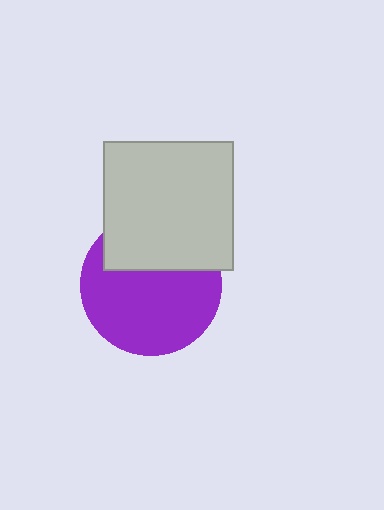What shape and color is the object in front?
The object in front is a light gray square.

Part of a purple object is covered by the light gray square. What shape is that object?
It is a circle.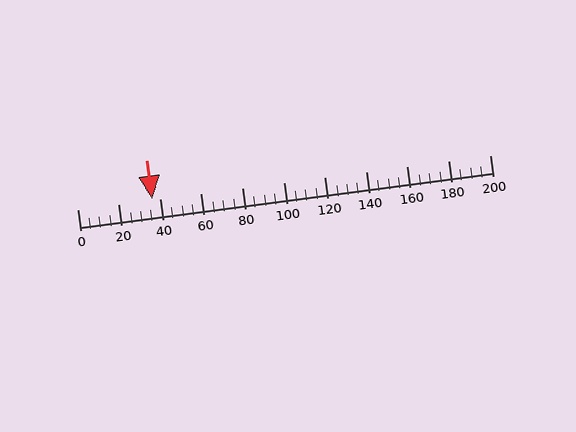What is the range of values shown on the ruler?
The ruler shows values from 0 to 200.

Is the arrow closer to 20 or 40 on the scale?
The arrow is closer to 40.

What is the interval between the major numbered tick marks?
The major tick marks are spaced 20 units apart.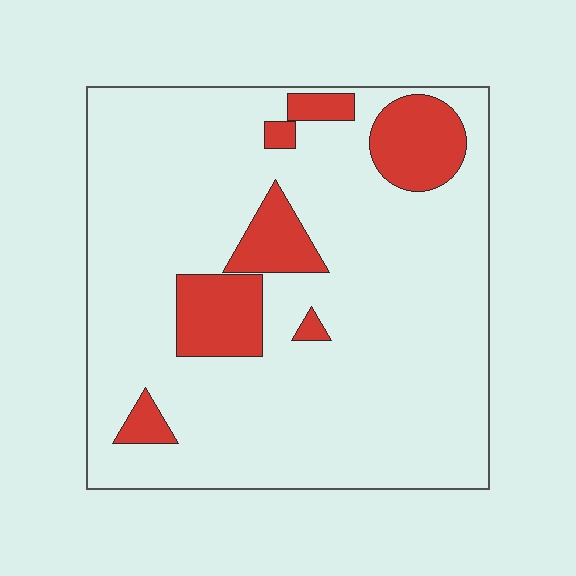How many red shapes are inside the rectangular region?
7.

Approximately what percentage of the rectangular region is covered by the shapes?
Approximately 15%.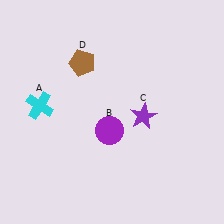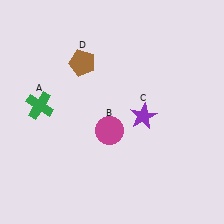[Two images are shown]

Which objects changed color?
A changed from cyan to green. B changed from purple to magenta.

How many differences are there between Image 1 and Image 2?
There are 2 differences between the two images.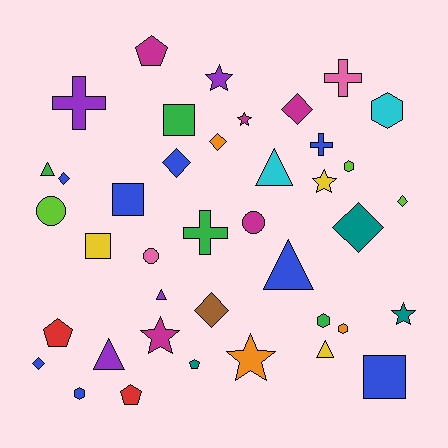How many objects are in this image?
There are 40 objects.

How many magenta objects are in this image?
There are 5 magenta objects.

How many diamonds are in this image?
There are 8 diamonds.